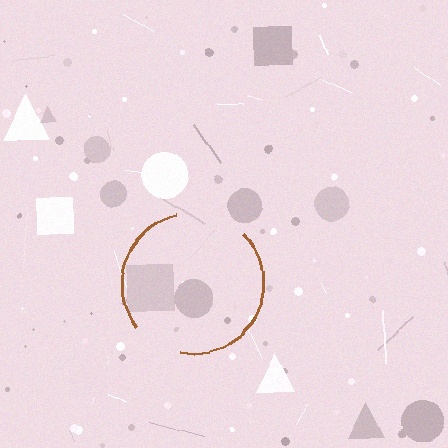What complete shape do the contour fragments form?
The contour fragments form a circle.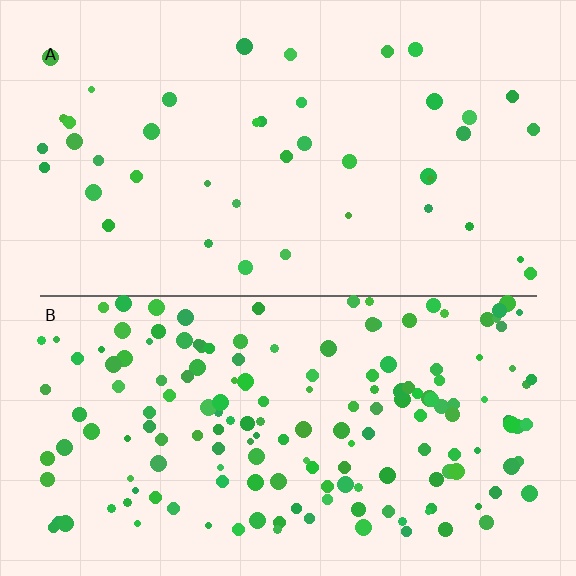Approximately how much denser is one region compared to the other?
Approximately 4.0× — region B over region A.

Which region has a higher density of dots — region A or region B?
B (the bottom).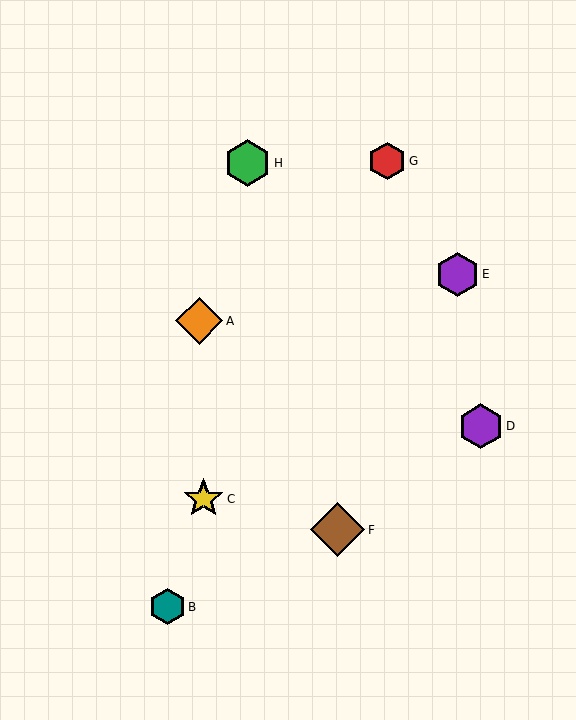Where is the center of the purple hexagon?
The center of the purple hexagon is at (481, 426).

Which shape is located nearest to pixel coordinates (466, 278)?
The purple hexagon (labeled E) at (458, 274) is nearest to that location.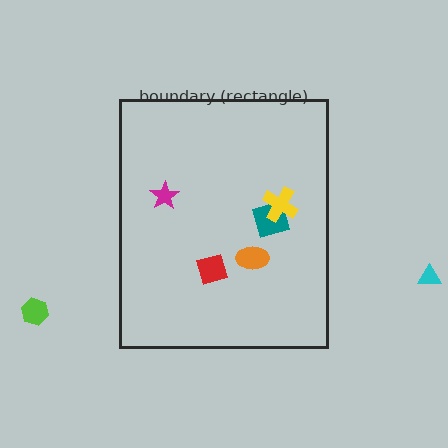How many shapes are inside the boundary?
5 inside, 2 outside.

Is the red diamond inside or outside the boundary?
Inside.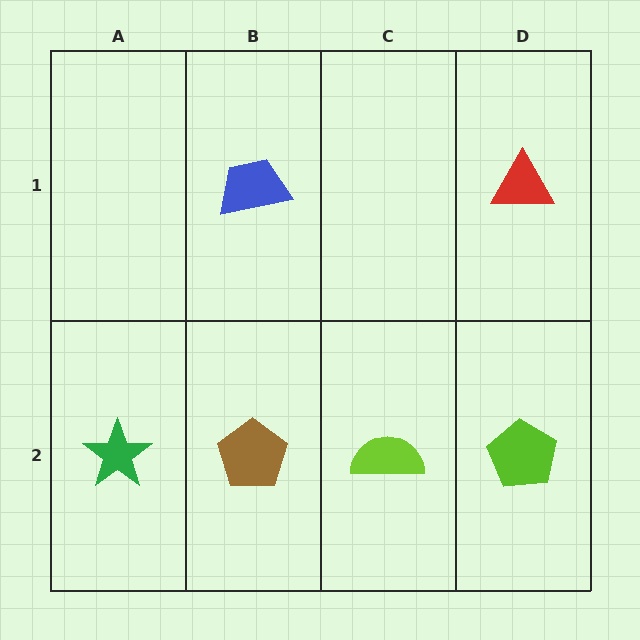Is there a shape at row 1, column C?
No, that cell is empty.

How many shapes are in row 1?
2 shapes.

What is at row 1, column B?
A blue trapezoid.